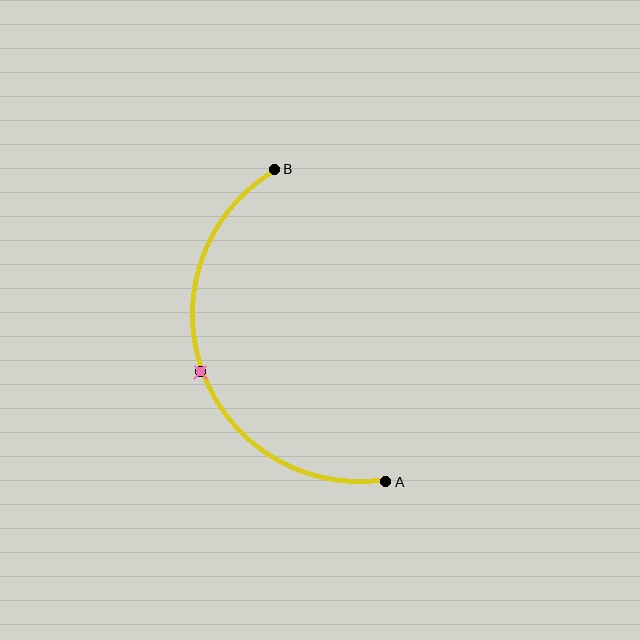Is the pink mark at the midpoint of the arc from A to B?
Yes. The pink mark lies on the arc at equal arc-length from both A and B — it is the arc midpoint.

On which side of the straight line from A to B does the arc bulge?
The arc bulges to the left of the straight line connecting A and B.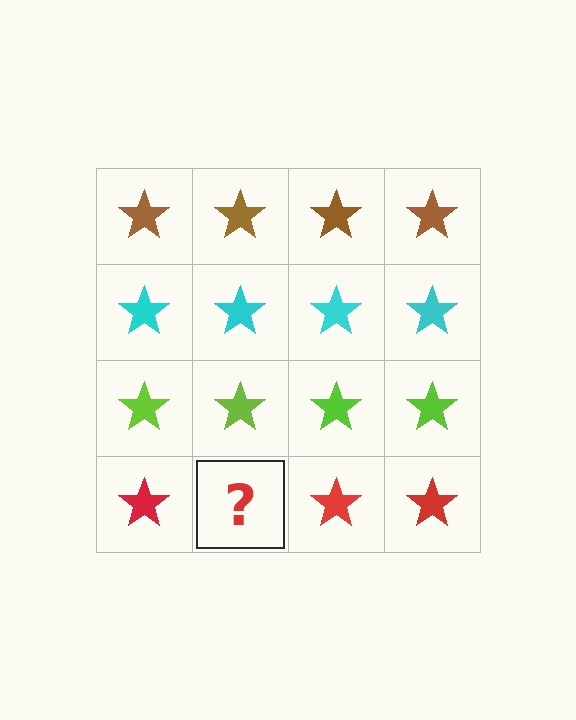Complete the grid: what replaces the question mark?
The question mark should be replaced with a red star.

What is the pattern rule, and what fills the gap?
The rule is that each row has a consistent color. The gap should be filled with a red star.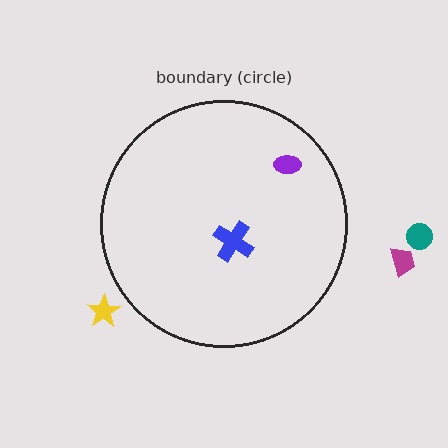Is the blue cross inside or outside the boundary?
Inside.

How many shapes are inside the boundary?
2 inside, 3 outside.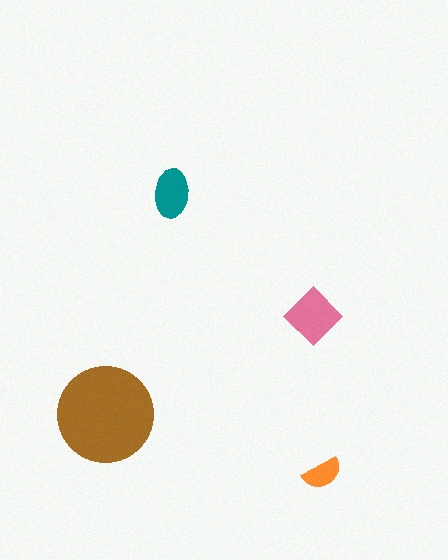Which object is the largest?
The brown circle.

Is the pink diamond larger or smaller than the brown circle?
Smaller.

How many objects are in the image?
There are 4 objects in the image.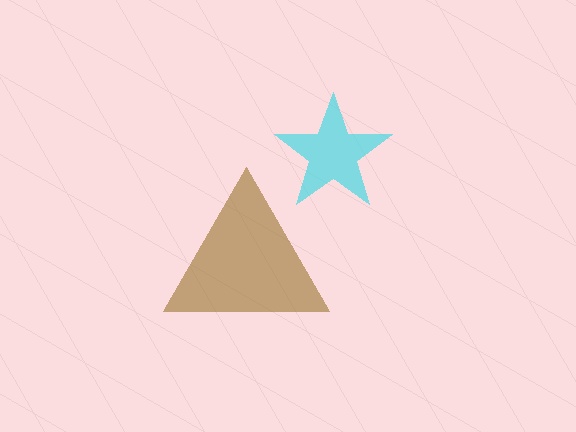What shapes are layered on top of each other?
The layered shapes are: a brown triangle, a cyan star.